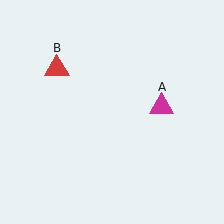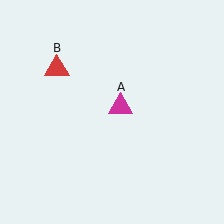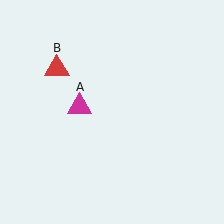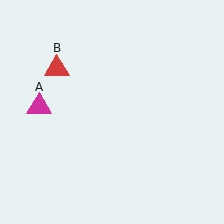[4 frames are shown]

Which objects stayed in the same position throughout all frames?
Red triangle (object B) remained stationary.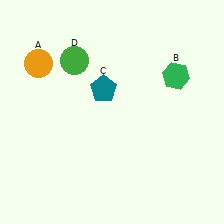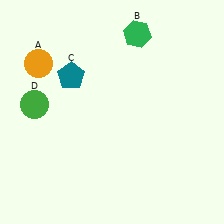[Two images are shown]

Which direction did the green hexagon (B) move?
The green hexagon (B) moved up.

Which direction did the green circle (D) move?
The green circle (D) moved down.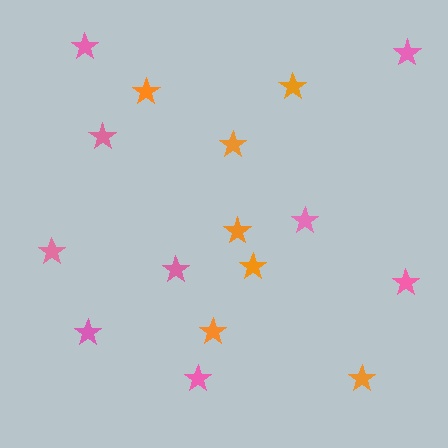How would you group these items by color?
There are 2 groups: one group of pink stars (9) and one group of orange stars (7).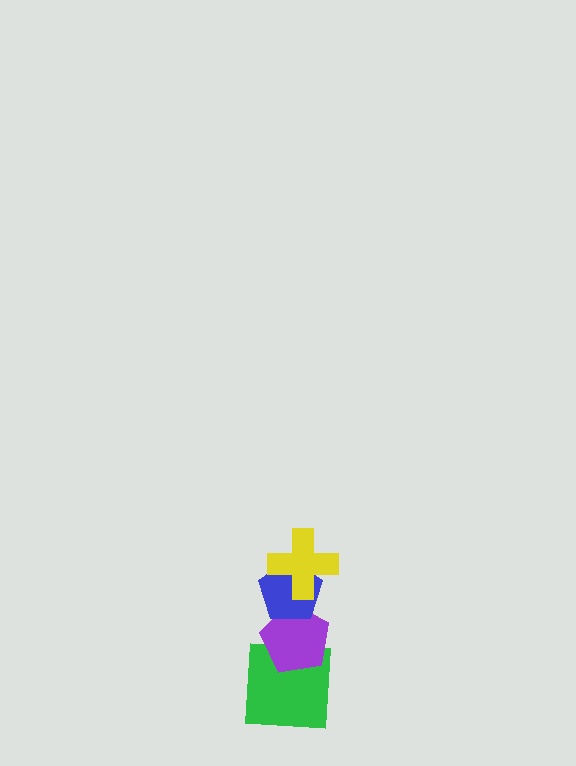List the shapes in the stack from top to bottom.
From top to bottom: the yellow cross, the blue pentagon, the purple pentagon, the green square.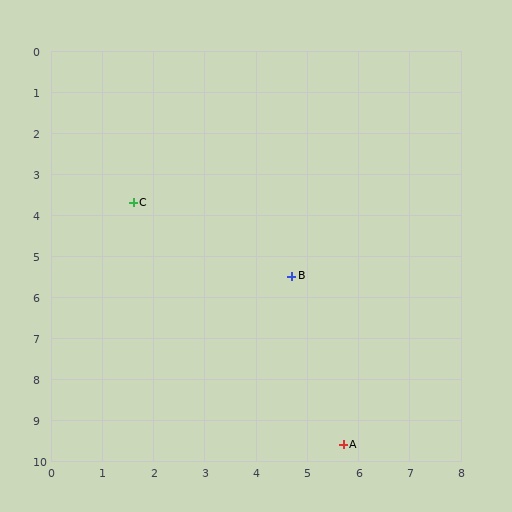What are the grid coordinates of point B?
Point B is at approximately (4.7, 5.5).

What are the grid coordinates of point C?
Point C is at approximately (1.6, 3.7).